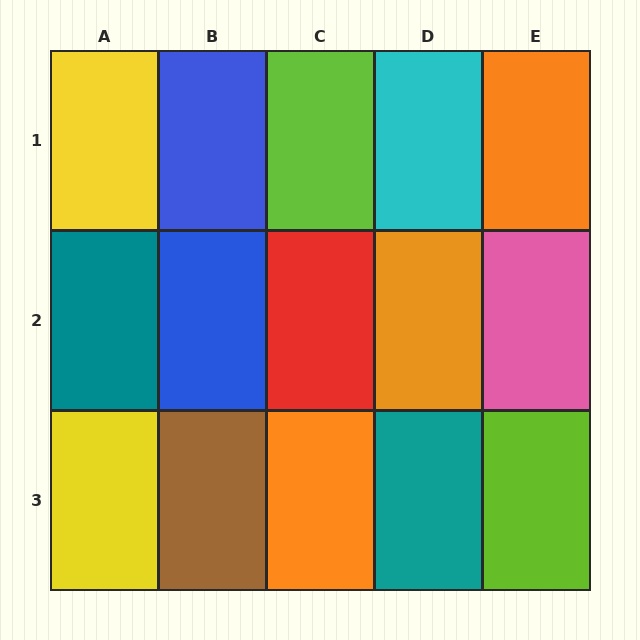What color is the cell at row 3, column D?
Teal.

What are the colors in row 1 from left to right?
Yellow, blue, lime, cyan, orange.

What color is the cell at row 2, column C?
Red.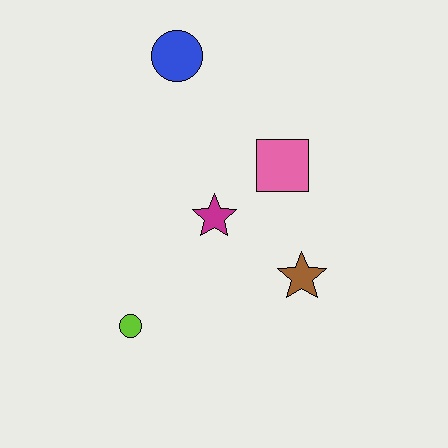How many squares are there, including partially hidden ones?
There is 1 square.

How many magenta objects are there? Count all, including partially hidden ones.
There is 1 magenta object.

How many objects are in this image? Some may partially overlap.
There are 5 objects.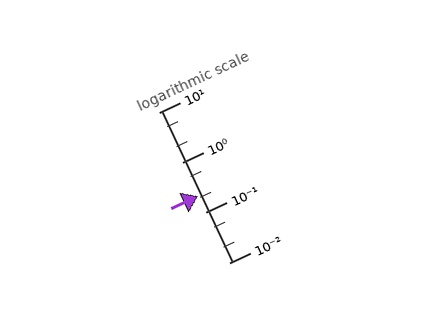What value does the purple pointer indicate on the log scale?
The pointer indicates approximately 0.21.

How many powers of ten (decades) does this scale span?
The scale spans 3 decades, from 0.01 to 10.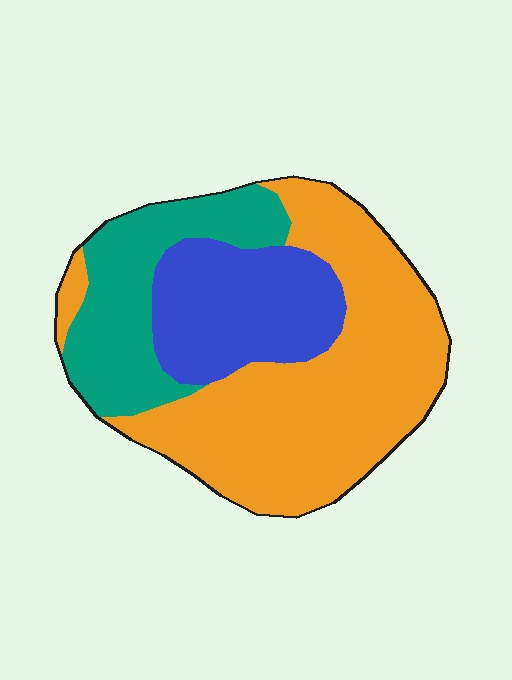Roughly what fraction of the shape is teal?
Teal takes up about one quarter (1/4) of the shape.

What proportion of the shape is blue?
Blue covers around 25% of the shape.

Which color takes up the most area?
Orange, at roughly 55%.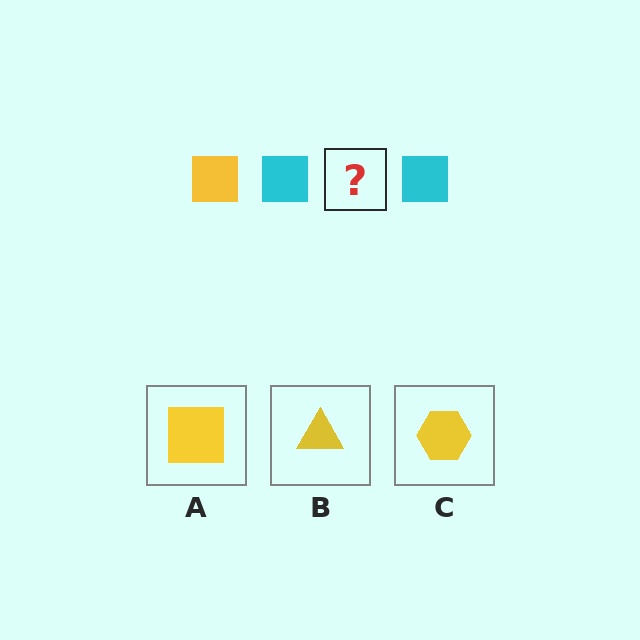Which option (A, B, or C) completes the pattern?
A.